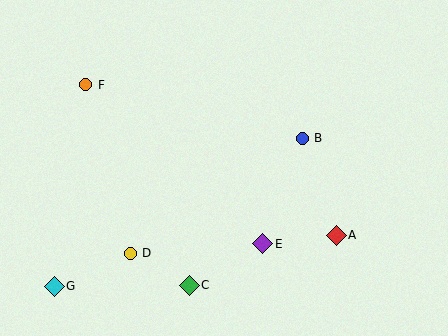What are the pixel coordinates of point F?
Point F is at (86, 85).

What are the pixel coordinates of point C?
Point C is at (189, 285).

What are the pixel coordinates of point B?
Point B is at (302, 138).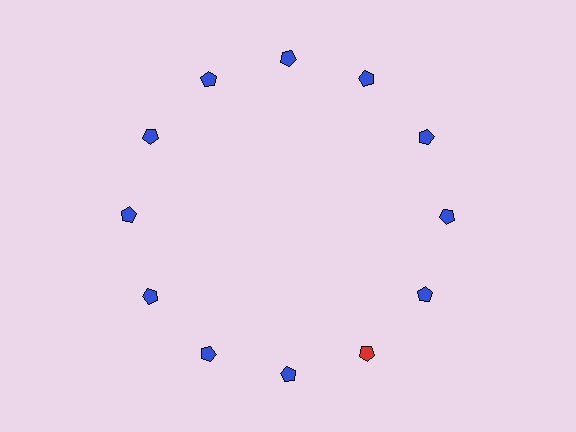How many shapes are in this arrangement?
There are 12 shapes arranged in a ring pattern.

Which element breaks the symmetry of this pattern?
The red pentagon at roughly the 5 o'clock position breaks the symmetry. All other shapes are blue pentagons.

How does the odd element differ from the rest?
It has a different color: red instead of blue.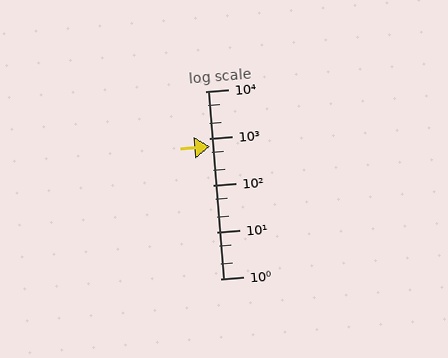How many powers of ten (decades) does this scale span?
The scale spans 4 decades, from 1 to 10000.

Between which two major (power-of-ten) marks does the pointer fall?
The pointer is between 100 and 1000.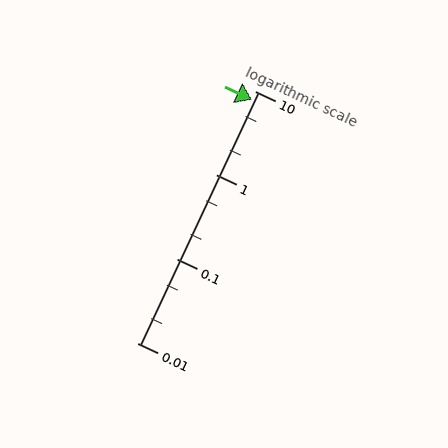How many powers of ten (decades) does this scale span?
The scale spans 3 decades, from 0.01 to 10.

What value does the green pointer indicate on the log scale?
The pointer indicates approximately 7.8.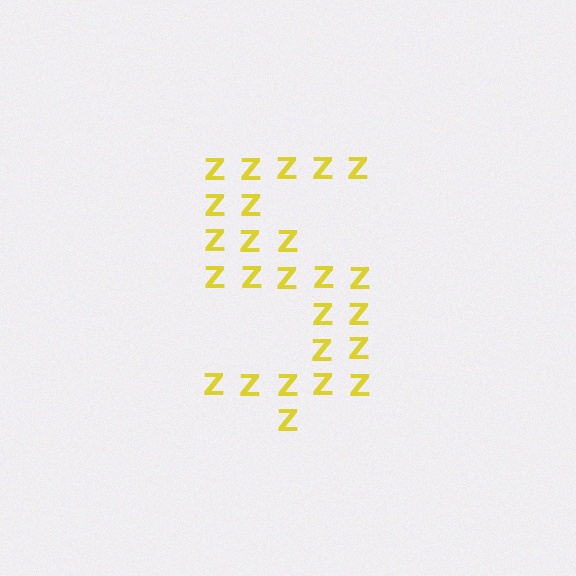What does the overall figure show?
The overall figure shows the digit 5.